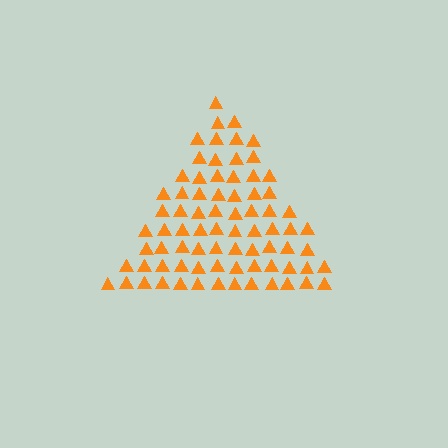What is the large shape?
The large shape is a triangle.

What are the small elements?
The small elements are triangles.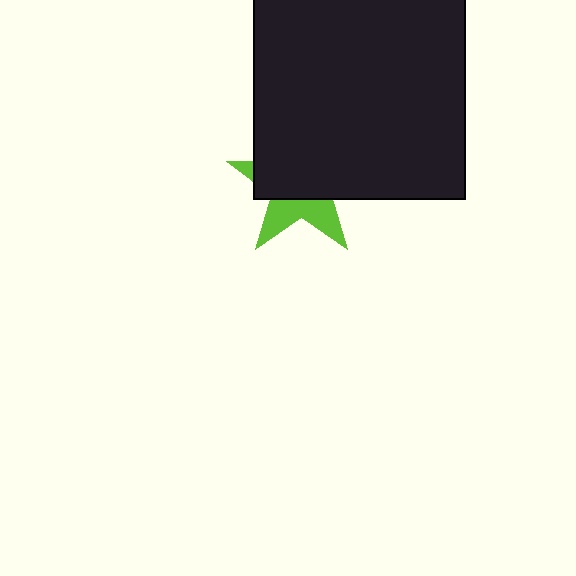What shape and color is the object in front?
The object in front is a black square.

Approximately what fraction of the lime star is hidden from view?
Roughly 63% of the lime star is hidden behind the black square.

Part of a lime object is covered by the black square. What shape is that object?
It is a star.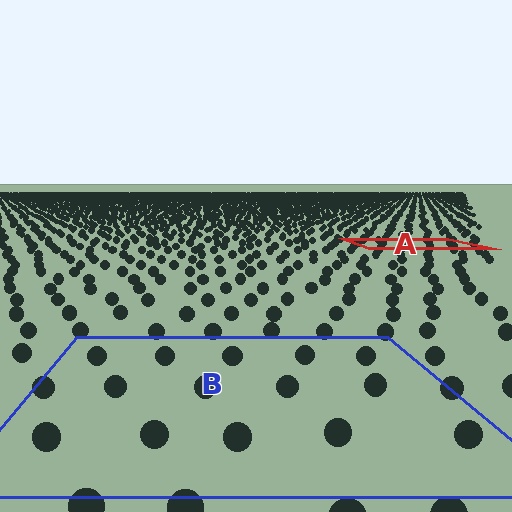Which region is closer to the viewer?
Region B is closer. The texture elements there are larger and more spread out.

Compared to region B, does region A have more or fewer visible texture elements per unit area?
Region A has more texture elements per unit area — they are packed more densely because it is farther away.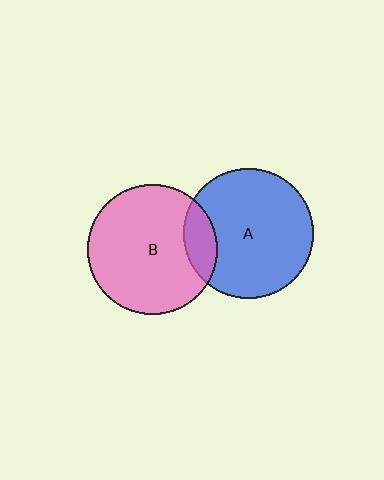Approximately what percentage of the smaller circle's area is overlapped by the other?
Approximately 15%.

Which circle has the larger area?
Circle A (blue).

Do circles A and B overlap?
Yes.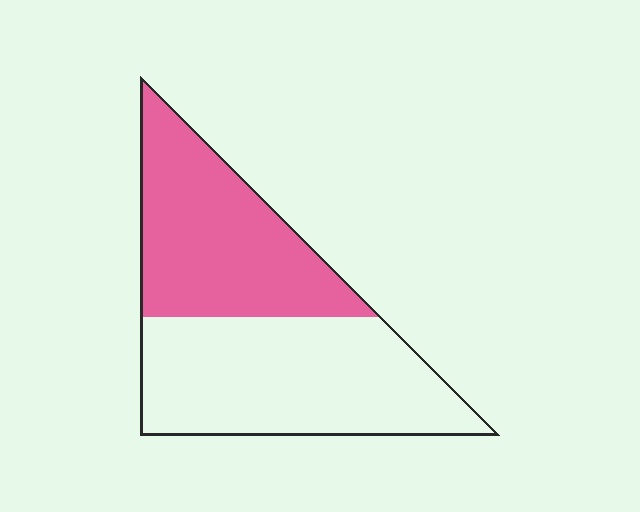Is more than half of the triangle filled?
No.